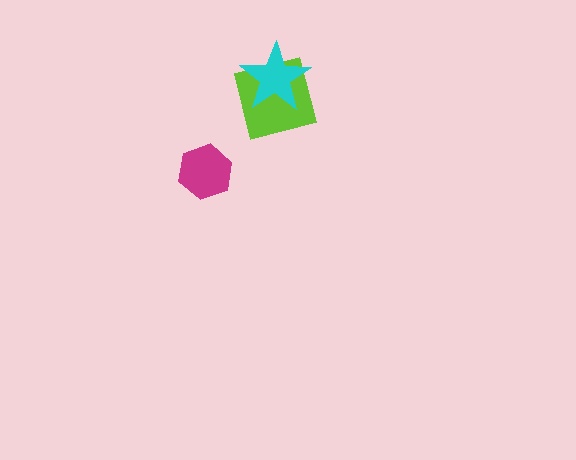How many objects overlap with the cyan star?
1 object overlaps with the cyan star.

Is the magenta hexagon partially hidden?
No, no other shape covers it.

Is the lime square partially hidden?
Yes, it is partially covered by another shape.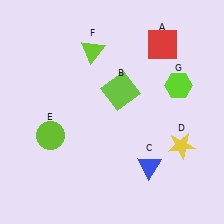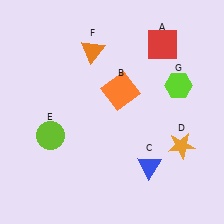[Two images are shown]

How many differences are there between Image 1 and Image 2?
There are 3 differences between the two images.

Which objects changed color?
B changed from lime to orange. D changed from yellow to orange. F changed from lime to orange.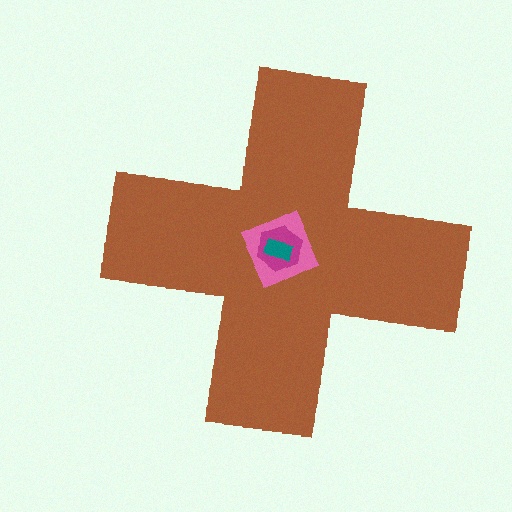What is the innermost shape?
The teal rectangle.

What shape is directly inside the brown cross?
The pink square.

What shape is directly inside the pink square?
The magenta hexagon.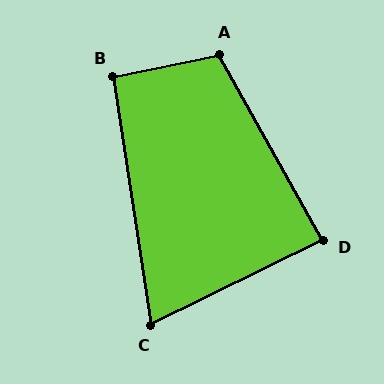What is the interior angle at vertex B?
Approximately 93 degrees (approximately right).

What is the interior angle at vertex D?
Approximately 87 degrees (approximately right).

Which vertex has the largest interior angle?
A, at approximately 108 degrees.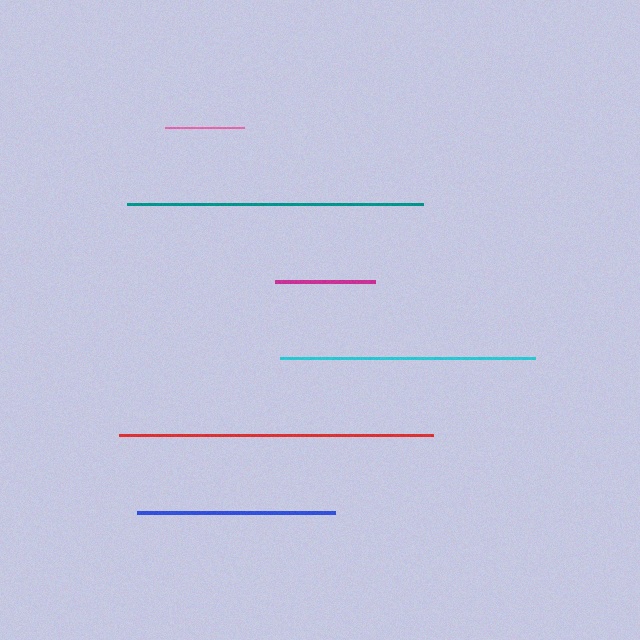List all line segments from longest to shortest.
From longest to shortest: red, teal, cyan, blue, magenta, pink.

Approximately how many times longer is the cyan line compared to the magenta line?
The cyan line is approximately 2.5 times the length of the magenta line.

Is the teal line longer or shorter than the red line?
The red line is longer than the teal line.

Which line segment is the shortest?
The pink line is the shortest at approximately 79 pixels.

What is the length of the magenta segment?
The magenta segment is approximately 101 pixels long.